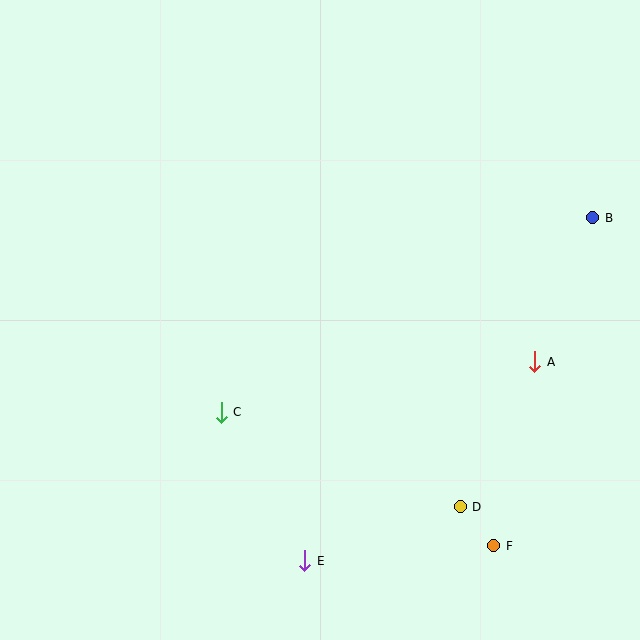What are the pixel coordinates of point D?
Point D is at (460, 507).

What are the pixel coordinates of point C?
Point C is at (221, 412).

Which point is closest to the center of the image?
Point C at (221, 412) is closest to the center.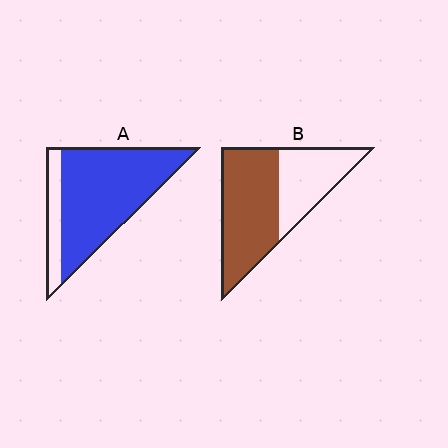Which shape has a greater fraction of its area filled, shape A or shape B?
Shape A.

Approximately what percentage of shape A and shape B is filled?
A is approximately 80% and B is approximately 60%.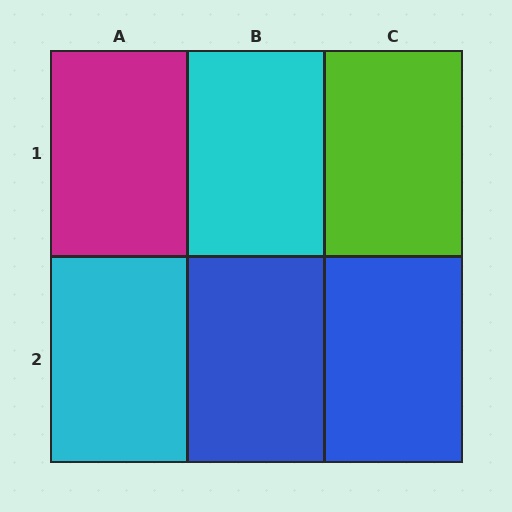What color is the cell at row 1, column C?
Lime.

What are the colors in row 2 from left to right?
Cyan, blue, blue.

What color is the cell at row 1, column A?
Magenta.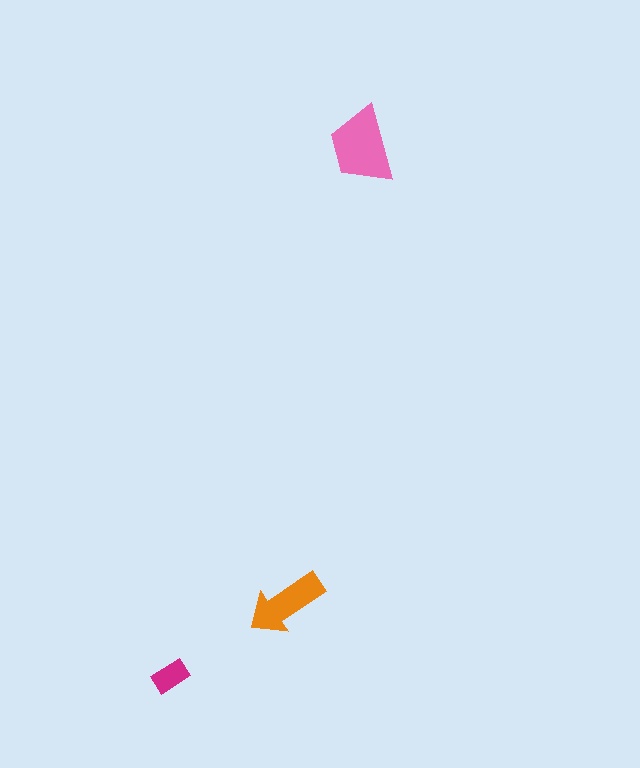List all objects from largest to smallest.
The pink trapezoid, the orange arrow, the magenta rectangle.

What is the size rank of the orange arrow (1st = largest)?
2nd.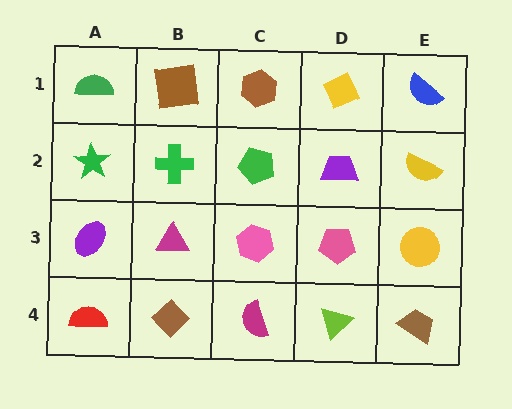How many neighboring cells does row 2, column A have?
3.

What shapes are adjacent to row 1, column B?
A green cross (row 2, column B), a green semicircle (row 1, column A), a brown hexagon (row 1, column C).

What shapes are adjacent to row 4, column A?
A purple ellipse (row 3, column A), a brown diamond (row 4, column B).